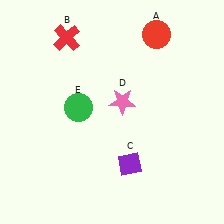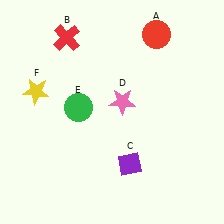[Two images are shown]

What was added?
A yellow star (F) was added in Image 2.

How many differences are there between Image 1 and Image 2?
There is 1 difference between the two images.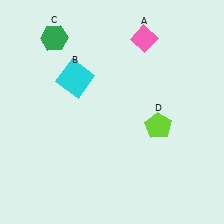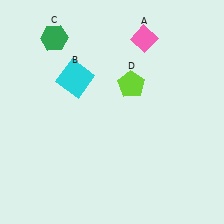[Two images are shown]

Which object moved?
The lime pentagon (D) moved up.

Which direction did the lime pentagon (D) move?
The lime pentagon (D) moved up.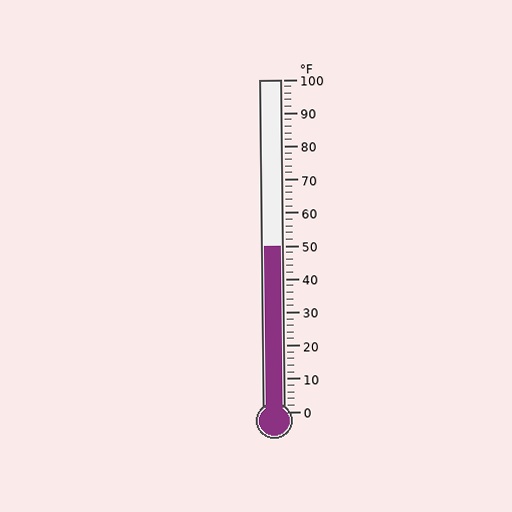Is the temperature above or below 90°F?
The temperature is below 90°F.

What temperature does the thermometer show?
The thermometer shows approximately 50°F.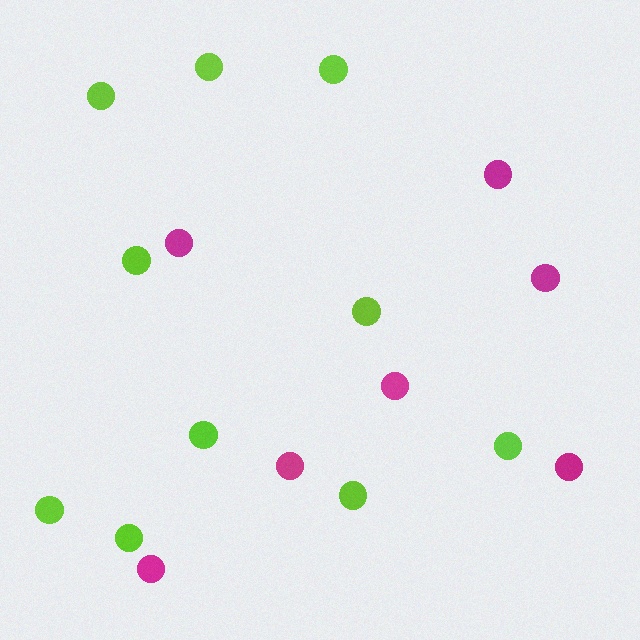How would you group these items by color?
There are 2 groups: one group of lime circles (10) and one group of magenta circles (7).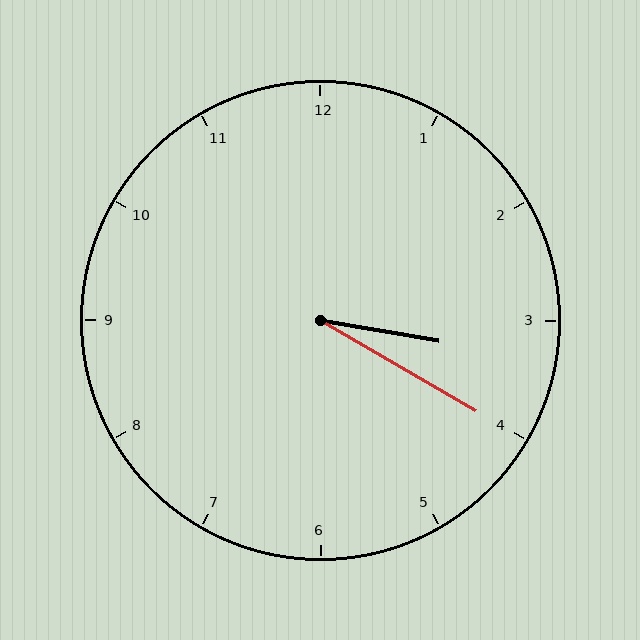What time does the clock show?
3:20.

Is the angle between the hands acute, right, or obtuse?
It is acute.